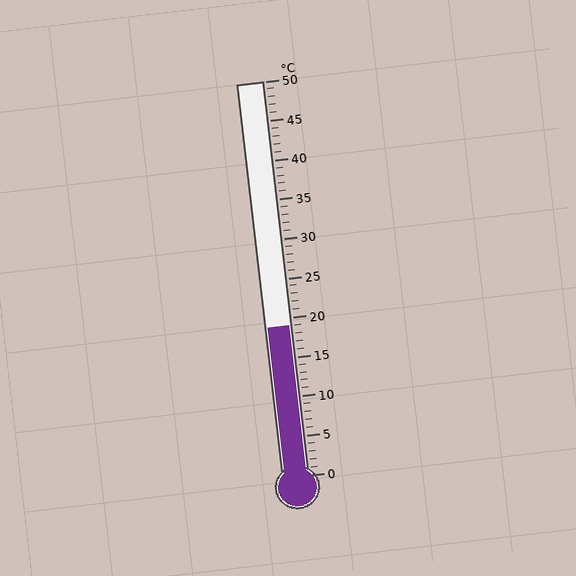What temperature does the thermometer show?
The thermometer shows approximately 19°C.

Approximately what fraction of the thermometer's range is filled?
The thermometer is filled to approximately 40% of its range.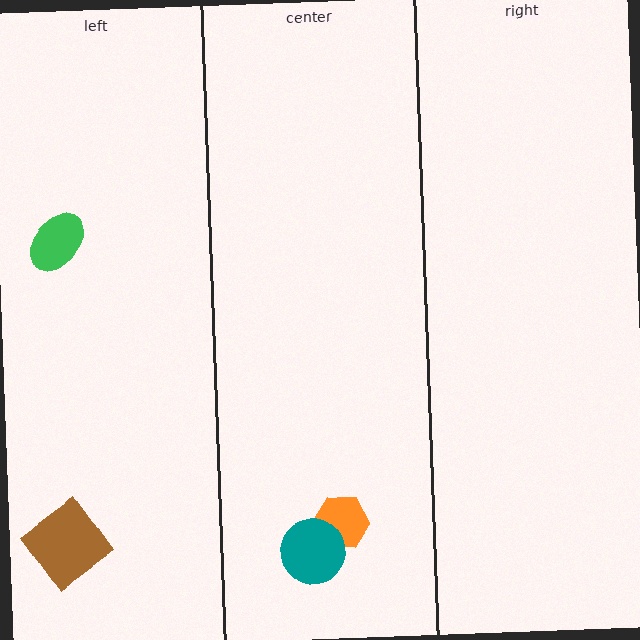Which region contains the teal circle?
The center region.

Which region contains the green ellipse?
The left region.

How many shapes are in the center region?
2.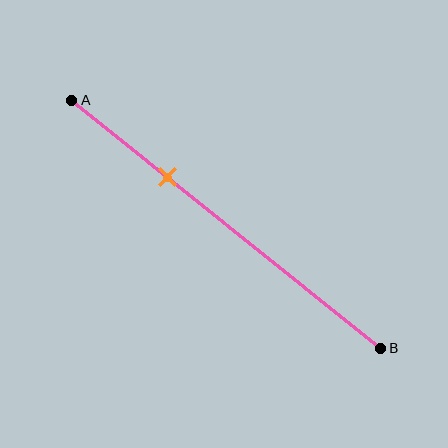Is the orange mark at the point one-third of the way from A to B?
Yes, the mark is approximately at the one-third point.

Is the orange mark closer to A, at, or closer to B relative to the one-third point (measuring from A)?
The orange mark is approximately at the one-third point of segment AB.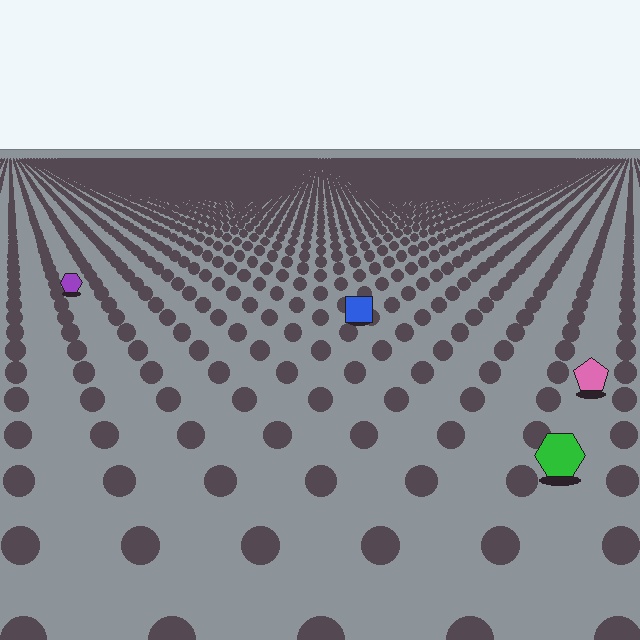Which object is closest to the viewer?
The green hexagon is closest. The texture marks near it are larger and more spread out.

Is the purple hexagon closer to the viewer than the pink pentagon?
No. The pink pentagon is closer — you can tell from the texture gradient: the ground texture is coarser near it.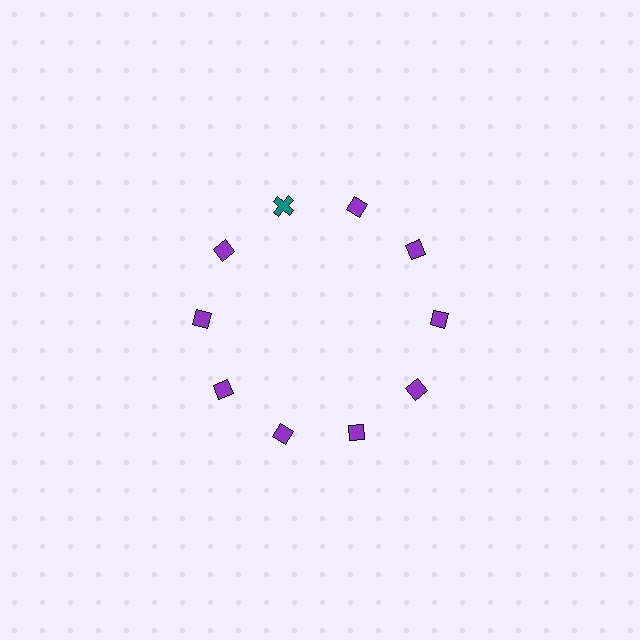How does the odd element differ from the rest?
It differs in both color (teal instead of purple) and shape (cross instead of diamond).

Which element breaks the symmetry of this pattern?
The teal cross at roughly the 11 o'clock position breaks the symmetry. All other shapes are purple diamonds.